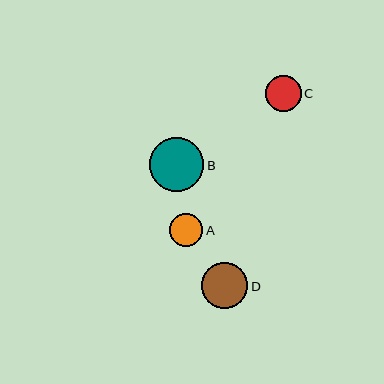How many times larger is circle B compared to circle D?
Circle B is approximately 1.2 times the size of circle D.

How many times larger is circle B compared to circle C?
Circle B is approximately 1.5 times the size of circle C.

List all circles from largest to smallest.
From largest to smallest: B, D, C, A.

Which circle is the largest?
Circle B is the largest with a size of approximately 54 pixels.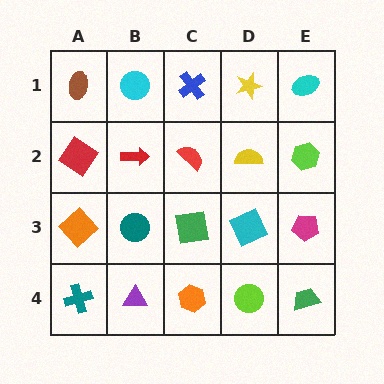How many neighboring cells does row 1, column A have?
2.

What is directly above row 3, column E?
A lime hexagon.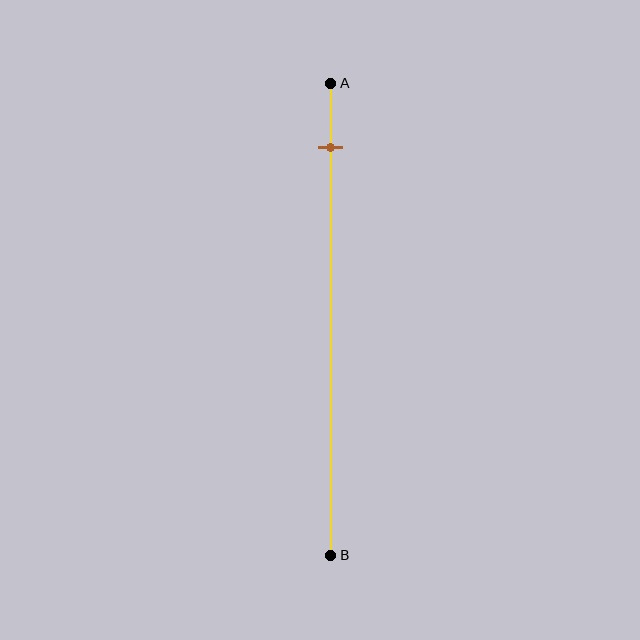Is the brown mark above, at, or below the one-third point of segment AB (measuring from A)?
The brown mark is above the one-third point of segment AB.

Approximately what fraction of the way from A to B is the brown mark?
The brown mark is approximately 15% of the way from A to B.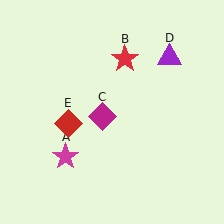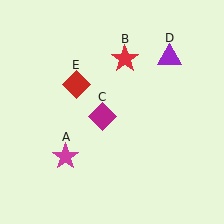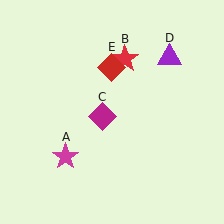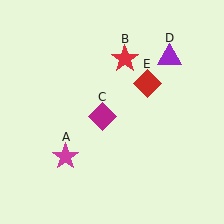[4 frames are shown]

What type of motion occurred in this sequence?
The red diamond (object E) rotated clockwise around the center of the scene.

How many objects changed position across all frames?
1 object changed position: red diamond (object E).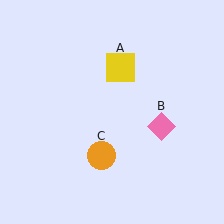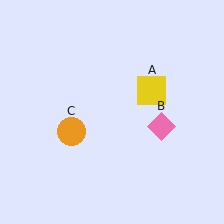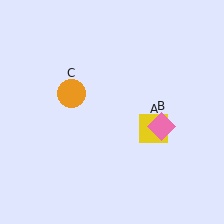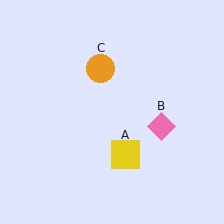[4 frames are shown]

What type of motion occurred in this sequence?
The yellow square (object A), orange circle (object C) rotated clockwise around the center of the scene.